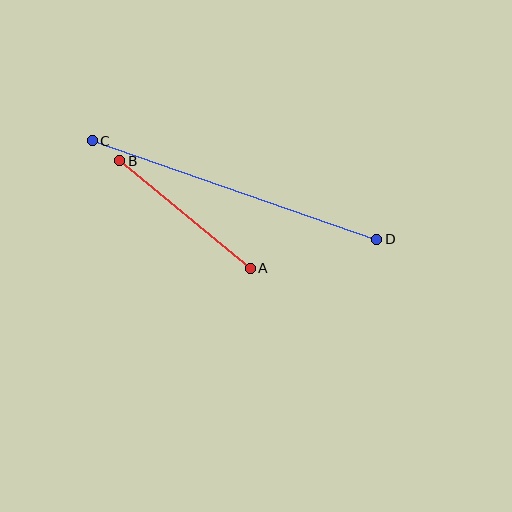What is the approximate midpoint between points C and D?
The midpoint is at approximately (235, 190) pixels.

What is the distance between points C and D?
The distance is approximately 301 pixels.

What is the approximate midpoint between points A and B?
The midpoint is at approximately (185, 215) pixels.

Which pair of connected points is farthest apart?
Points C and D are farthest apart.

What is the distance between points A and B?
The distance is approximately 169 pixels.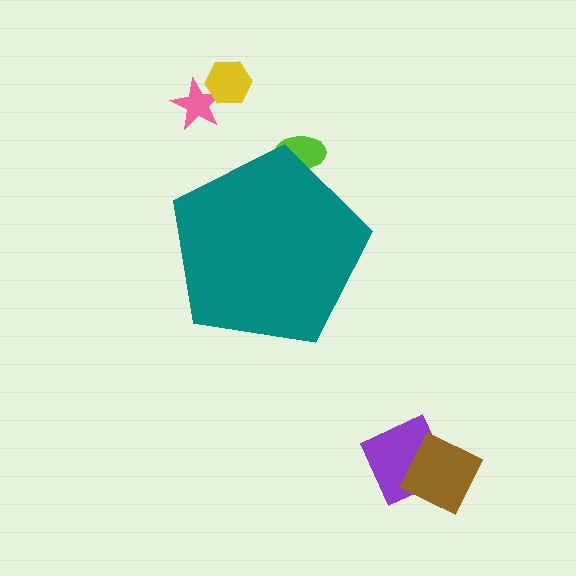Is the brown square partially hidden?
No, the brown square is fully visible.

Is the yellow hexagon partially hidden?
No, the yellow hexagon is fully visible.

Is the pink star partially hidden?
No, the pink star is fully visible.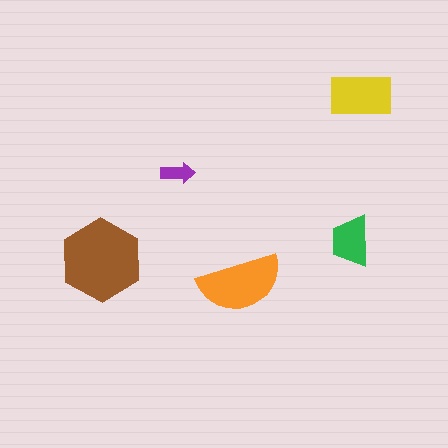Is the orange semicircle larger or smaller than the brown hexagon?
Smaller.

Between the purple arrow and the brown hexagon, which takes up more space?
The brown hexagon.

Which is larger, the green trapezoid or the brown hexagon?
The brown hexagon.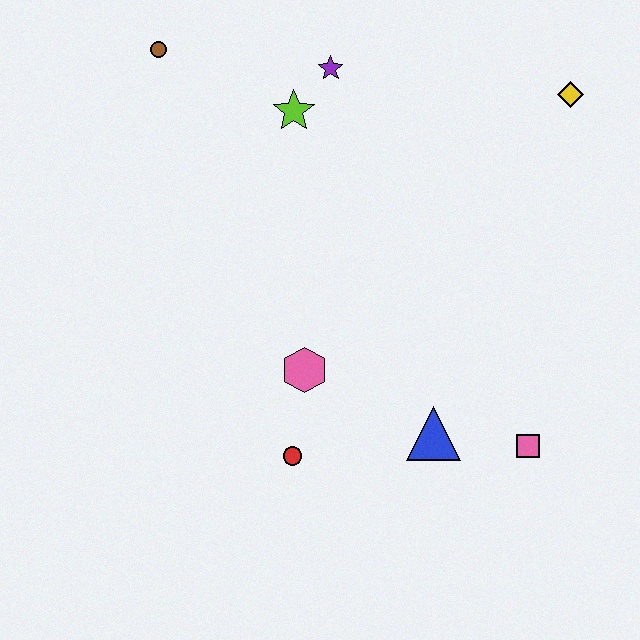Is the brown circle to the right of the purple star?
No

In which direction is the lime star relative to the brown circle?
The lime star is to the right of the brown circle.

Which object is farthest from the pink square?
The brown circle is farthest from the pink square.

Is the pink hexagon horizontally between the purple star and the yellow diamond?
No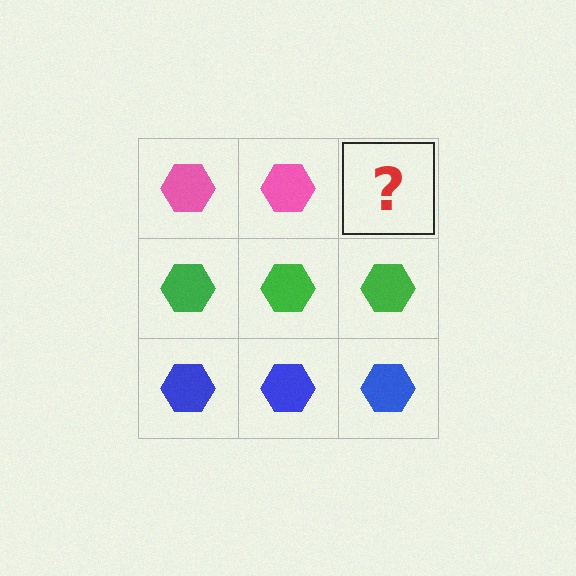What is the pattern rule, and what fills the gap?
The rule is that each row has a consistent color. The gap should be filled with a pink hexagon.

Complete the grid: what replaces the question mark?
The question mark should be replaced with a pink hexagon.